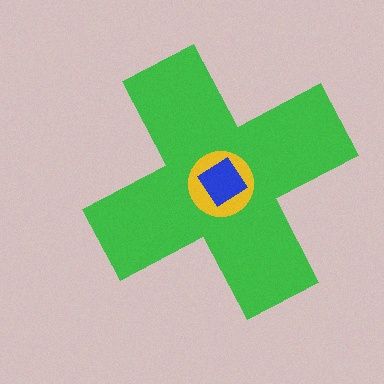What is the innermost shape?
The blue diamond.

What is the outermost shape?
The green cross.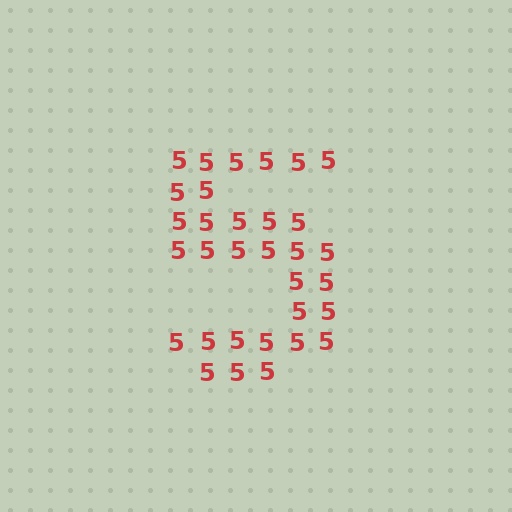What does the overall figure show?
The overall figure shows the digit 5.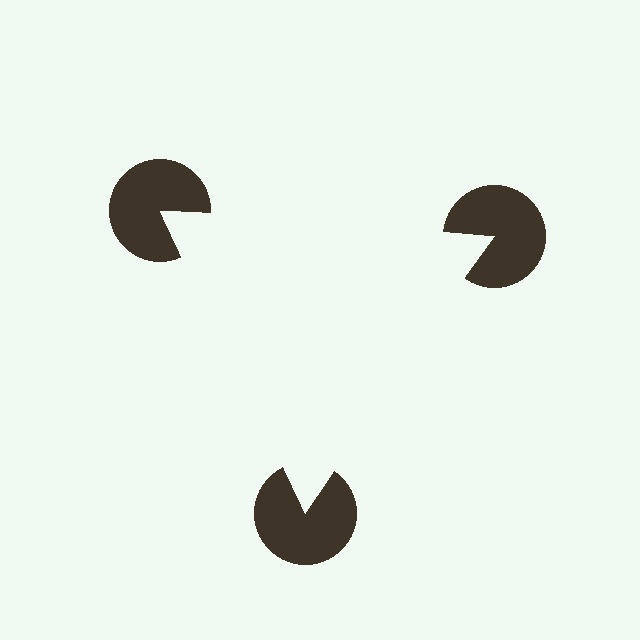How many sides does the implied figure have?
3 sides.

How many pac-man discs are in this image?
There are 3 — one at each vertex of the illusory triangle.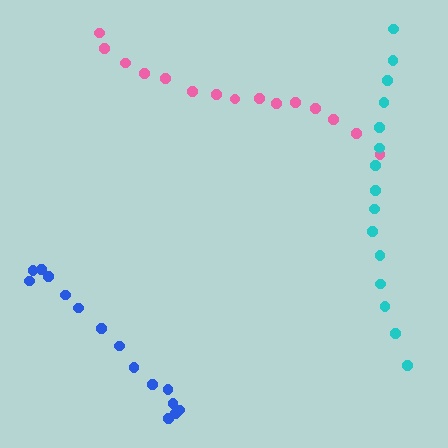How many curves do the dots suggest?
There are 3 distinct paths.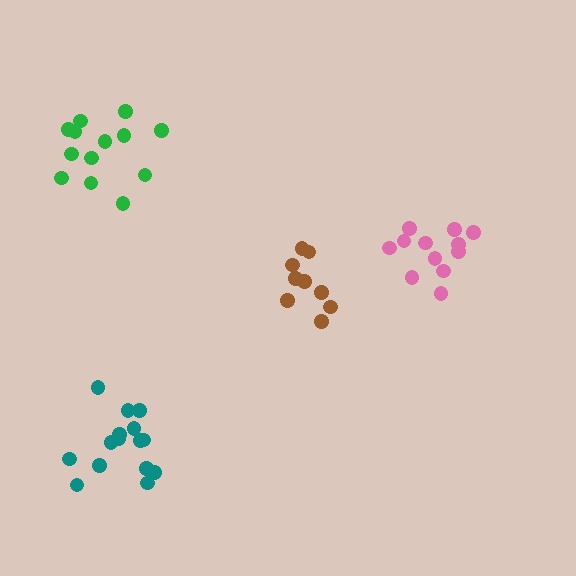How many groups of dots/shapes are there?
There are 4 groups.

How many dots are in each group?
Group 1: 15 dots, Group 2: 9 dots, Group 3: 13 dots, Group 4: 13 dots (50 total).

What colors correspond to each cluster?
The clusters are colored: teal, brown, pink, green.